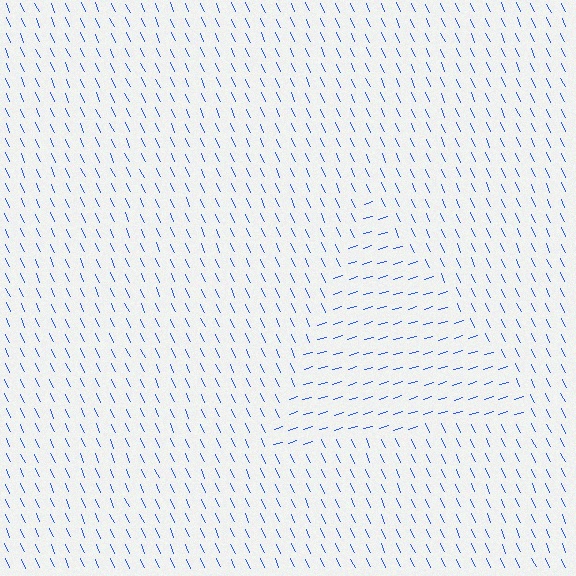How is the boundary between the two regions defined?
The boundary is defined purely by a change in line orientation (approximately 82 degrees difference). All lines are the same color and thickness.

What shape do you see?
I see a triangle.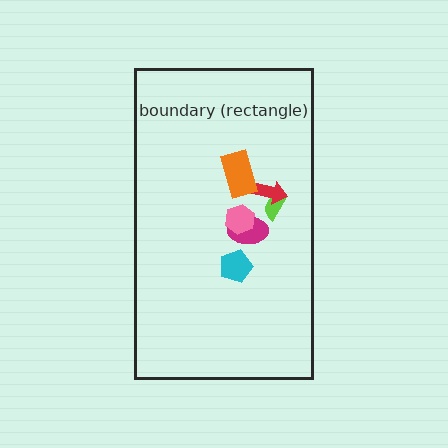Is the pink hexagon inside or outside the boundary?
Inside.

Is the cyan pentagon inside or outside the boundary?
Inside.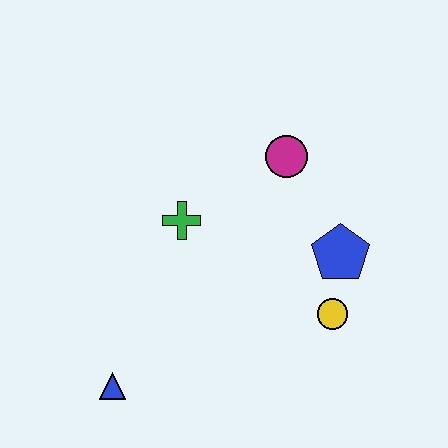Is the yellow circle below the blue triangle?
No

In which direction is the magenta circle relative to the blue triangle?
The magenta circle is above the blue triangle.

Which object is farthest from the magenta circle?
The blue triangle is farthest from the magenta circle.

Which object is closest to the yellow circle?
The blue pentagon is closest to the yellow circle.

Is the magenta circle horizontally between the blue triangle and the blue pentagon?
Yes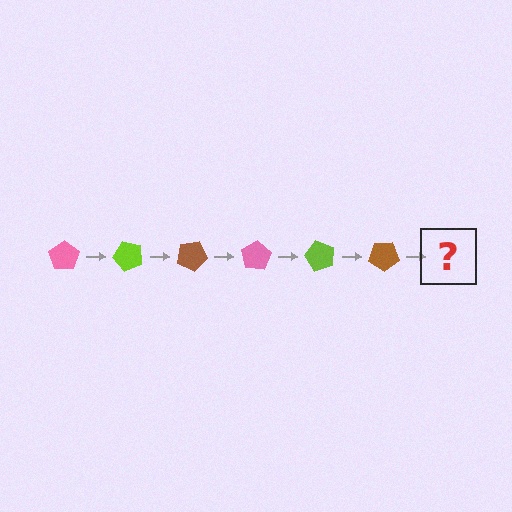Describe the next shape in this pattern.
It should be a pink pentagon, rotated 300 degrees from the start.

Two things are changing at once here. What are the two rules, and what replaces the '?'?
The two rules are that it rotates 50 degrees each step and the color cycles through pink, lime, and brown. The '?' should be a pink pentagon, rotated 300 degrees from the start.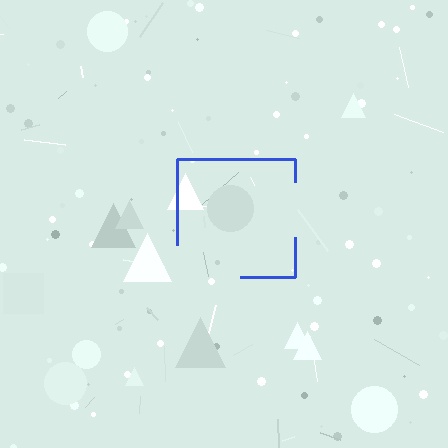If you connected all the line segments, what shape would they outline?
They would outline a square.